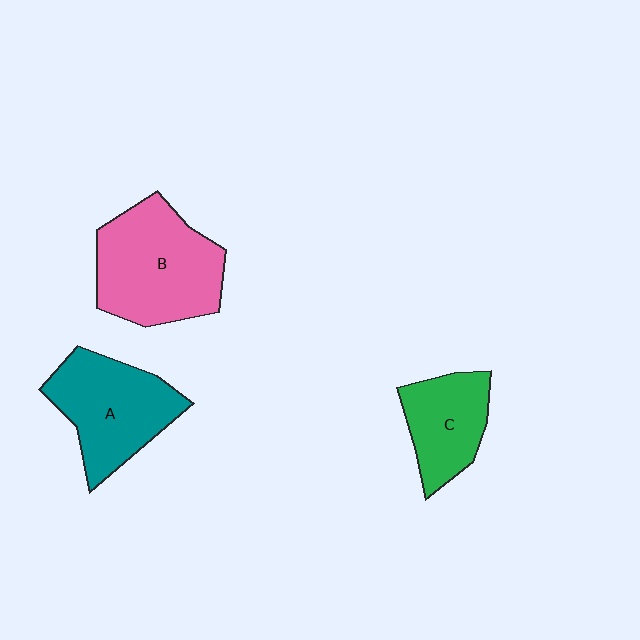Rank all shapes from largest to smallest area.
From largest to smallest: B (pink), A (teal), C (green).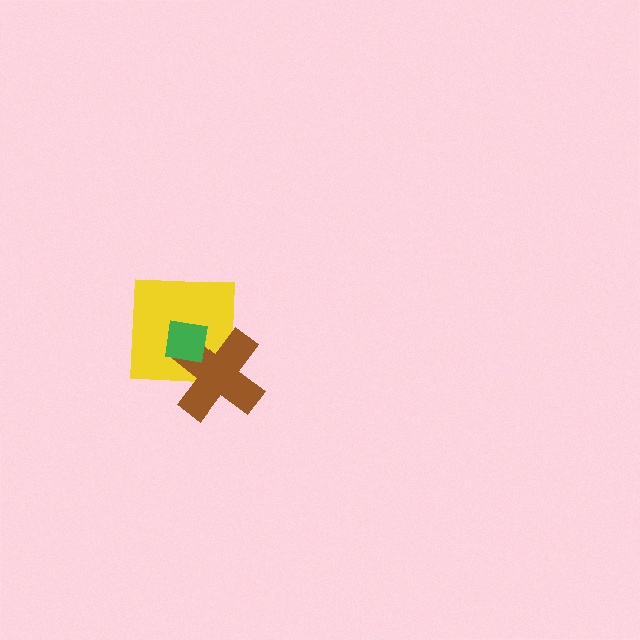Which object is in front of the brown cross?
The green square is in front of the brown cross.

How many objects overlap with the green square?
2 objects overlap with the green square.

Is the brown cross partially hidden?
Yes, it is partially covered by another shape.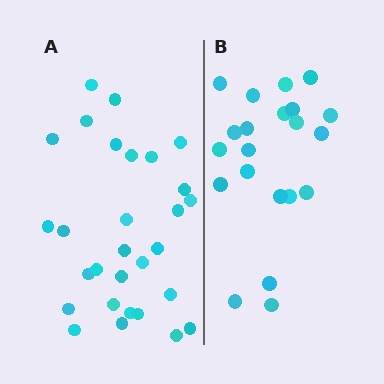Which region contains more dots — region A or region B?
Region A (the left region) has more dots.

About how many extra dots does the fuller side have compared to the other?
Region A has roughly 8 or so more dots than region B.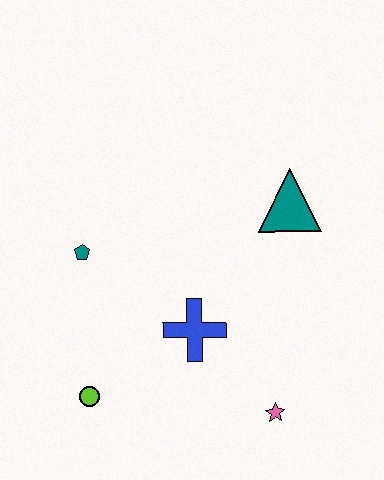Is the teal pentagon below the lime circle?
No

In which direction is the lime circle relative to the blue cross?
The lime circle is to the left of the blue cross.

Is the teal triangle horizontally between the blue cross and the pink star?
No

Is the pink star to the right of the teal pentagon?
Yes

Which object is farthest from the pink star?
The teal pentagon is farthest from the pink star.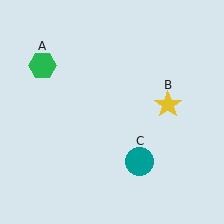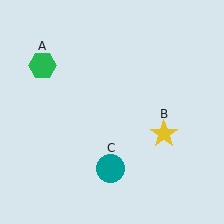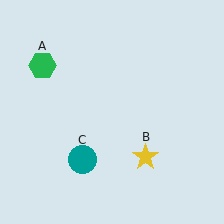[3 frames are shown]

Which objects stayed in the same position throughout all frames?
Green hexagon (object A) remained stationary.